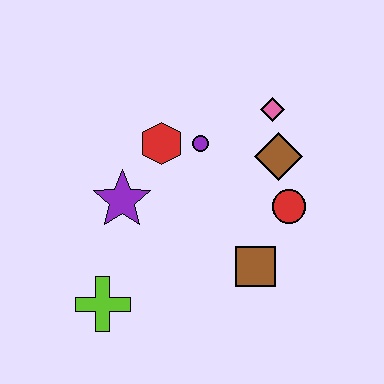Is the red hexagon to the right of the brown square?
No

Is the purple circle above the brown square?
Yes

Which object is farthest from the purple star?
The pink diamond is farthest from the purple star.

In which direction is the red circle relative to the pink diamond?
The red circle is below the pink diamond.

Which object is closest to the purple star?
The red hexagon is closest to the purple star.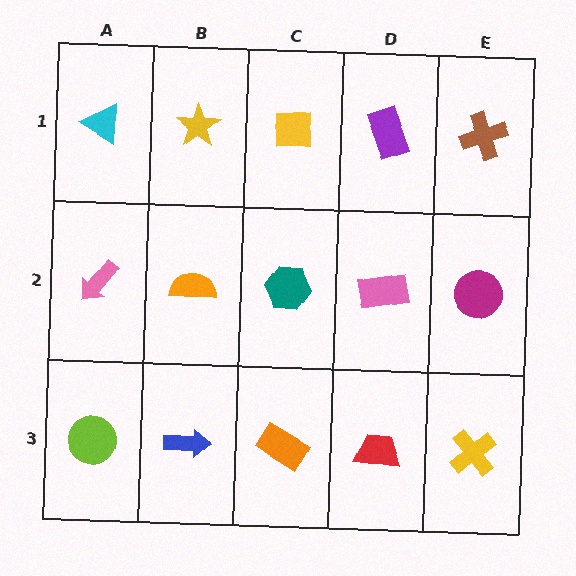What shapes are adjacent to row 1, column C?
A teal hexagon (row 2, column C), a yellow star (row 1, column B), a purple rectangle (row 1, column D).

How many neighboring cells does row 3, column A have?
2.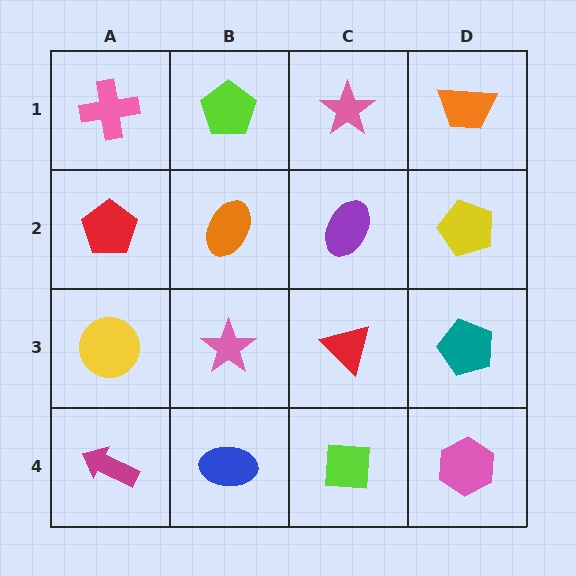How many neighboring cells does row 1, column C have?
3.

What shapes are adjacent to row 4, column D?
A teal pentagon (row 3, column D), a lime square (row 4, column C).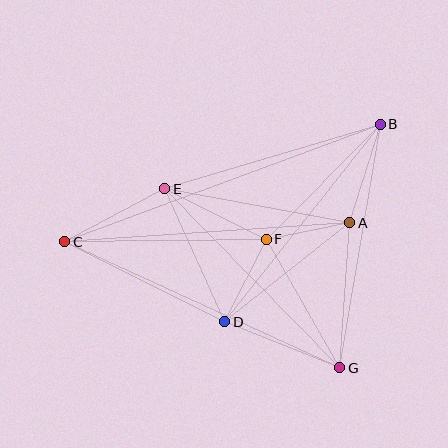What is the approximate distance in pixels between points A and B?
The distance between A and B is approximately 103 pixels.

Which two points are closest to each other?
Points A and F are closest to each other.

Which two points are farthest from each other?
Points B and C are farthest from each other.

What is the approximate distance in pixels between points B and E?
The distance between B and E is approximately 225 pixels.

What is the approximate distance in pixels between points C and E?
The distance between C and E is approximately 113 pixels.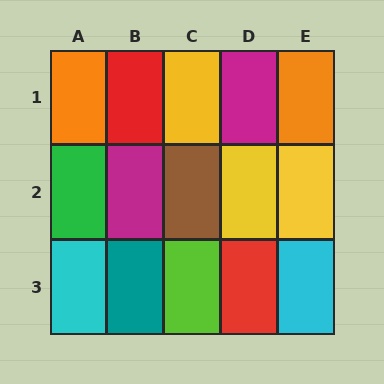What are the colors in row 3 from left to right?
Cyan, teal, lime, red, cyan.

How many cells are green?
1 cell is green.